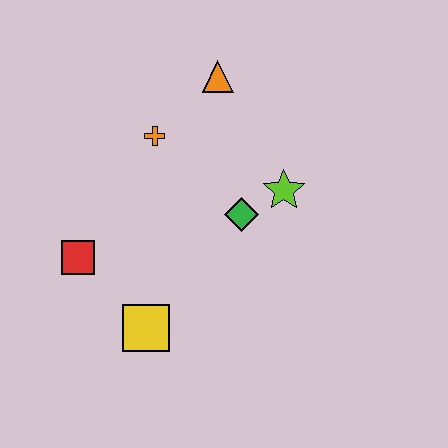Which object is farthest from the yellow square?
The orange triangle is farthest from the yellow square.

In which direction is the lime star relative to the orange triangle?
The lime star is below the orange triangle.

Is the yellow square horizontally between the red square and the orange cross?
Yes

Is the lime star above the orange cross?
No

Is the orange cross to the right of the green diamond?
No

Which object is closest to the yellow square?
The red square is closest to the yellow square.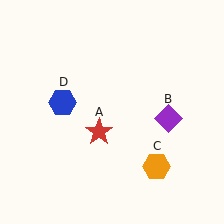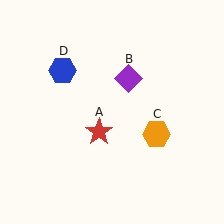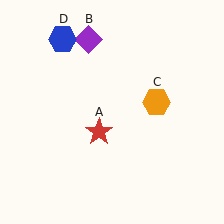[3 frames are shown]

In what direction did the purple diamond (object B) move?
The purple diamond (object B) moved up and to the left.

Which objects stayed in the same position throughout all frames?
Red star (object A) remained stationary.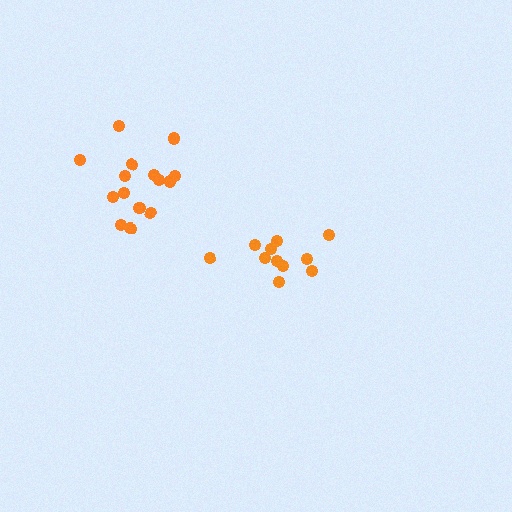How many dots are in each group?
Group 1: 15 dots, Group 2: 11 dots (26 total).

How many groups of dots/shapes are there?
There are 2 groups.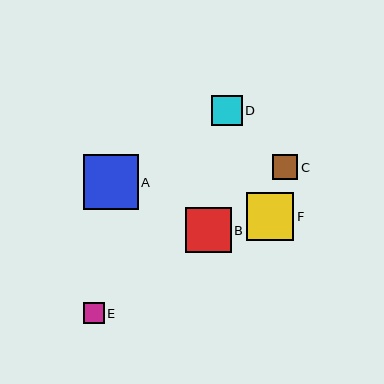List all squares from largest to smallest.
From largest to smallest: A, F, B, D, C, E.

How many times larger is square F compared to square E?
Square F is approximately 2.3 times the size of square E.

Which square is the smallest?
Square E is the smallest with a size of approximately 21 pixels.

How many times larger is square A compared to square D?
Square A is approximately 1.8 times the size of square D.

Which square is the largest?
Square A is the largest with a size of approximately 55 pixels.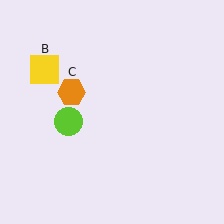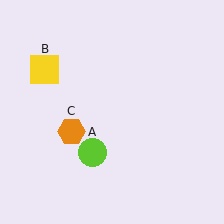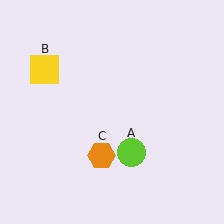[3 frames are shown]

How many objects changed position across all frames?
2 objects changed position: lime circle (object A), orange hexagon (object C).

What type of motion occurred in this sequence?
The lime circle (object A), orange hexagon (object C) rotated counterclockwise around the center of the scene.